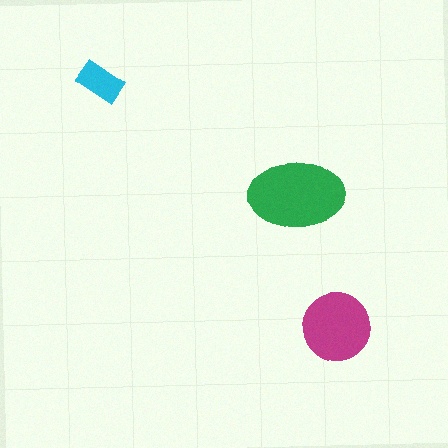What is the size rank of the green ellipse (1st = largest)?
1st.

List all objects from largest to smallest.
The green ellipse, the magenta circle, the cyan rectangle.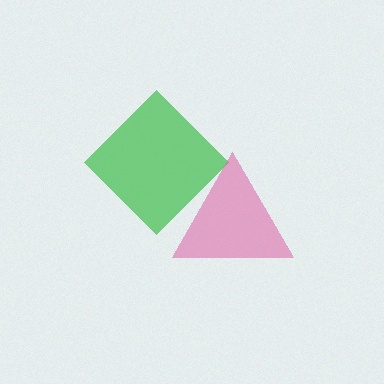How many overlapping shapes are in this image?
There are 2 overlapping shapes in the image.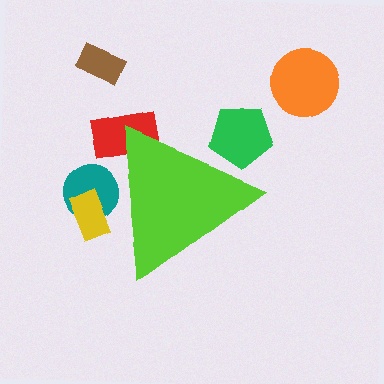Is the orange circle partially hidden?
No, the orange circle is fully visible.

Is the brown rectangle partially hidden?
No, the brown rectangle is fully visible.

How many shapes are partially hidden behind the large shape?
4 shapes are partially hidden.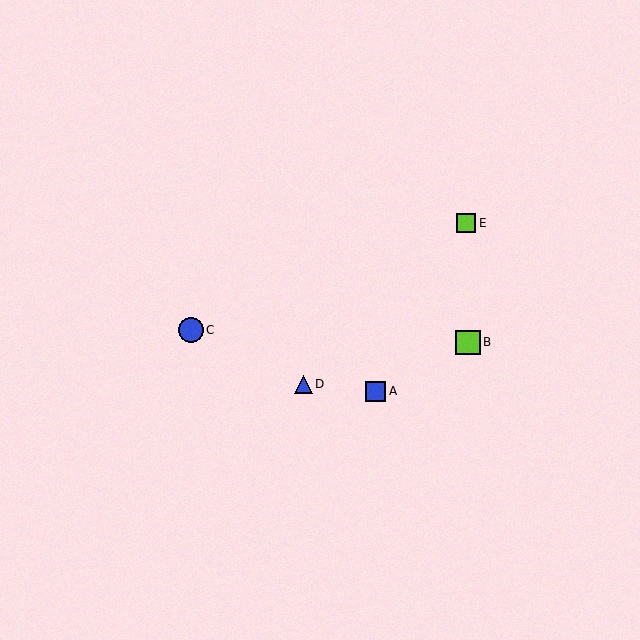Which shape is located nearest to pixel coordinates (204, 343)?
The blue circle (labeled C) at (191, 330) is nearest to that location.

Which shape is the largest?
The blue circle (labeled C) is the largest.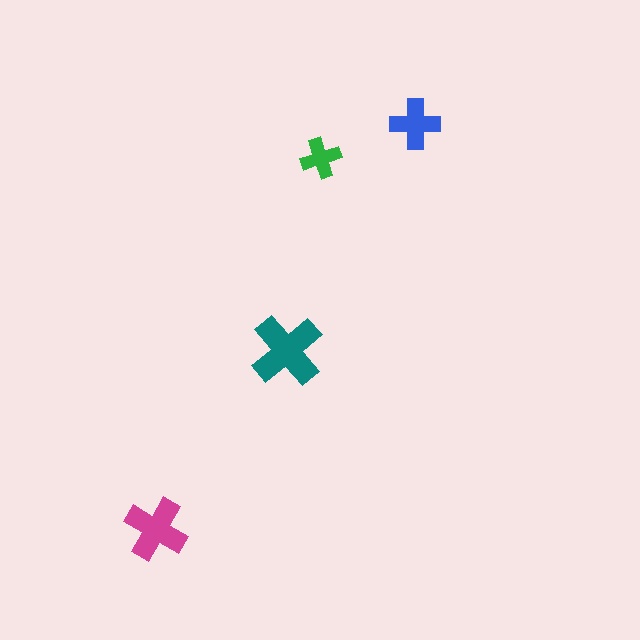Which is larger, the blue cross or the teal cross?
The teal one.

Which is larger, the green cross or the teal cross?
The teal one.